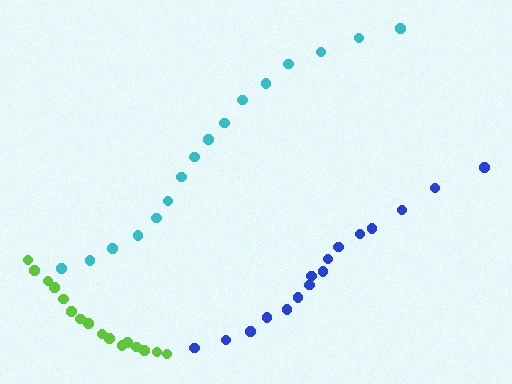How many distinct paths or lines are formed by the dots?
There are 3 distinct paths.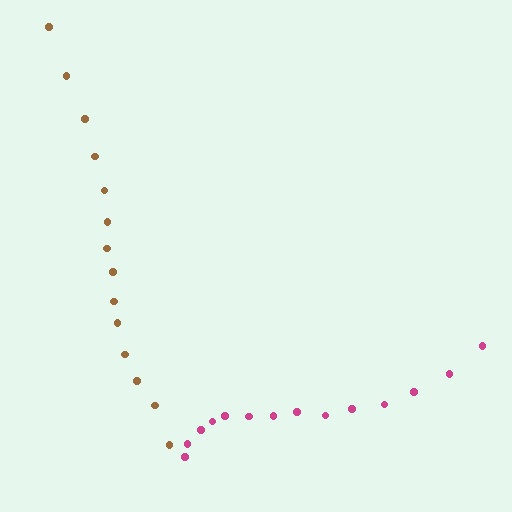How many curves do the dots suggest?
There are 2 distinct paths.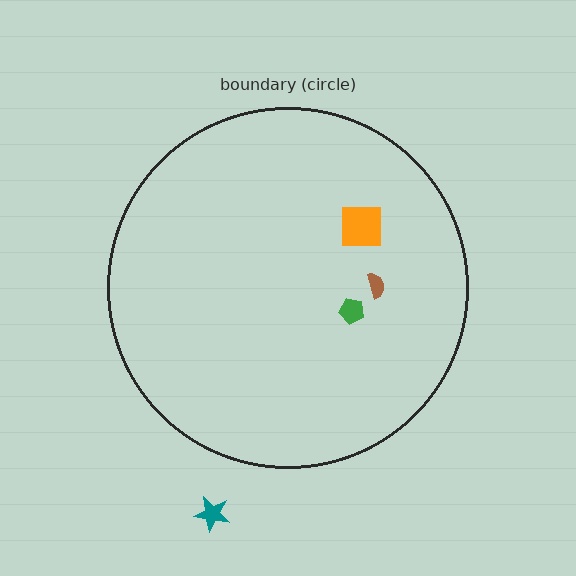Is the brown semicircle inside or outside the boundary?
Inside.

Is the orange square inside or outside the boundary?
Inside.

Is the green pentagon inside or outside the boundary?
Inside.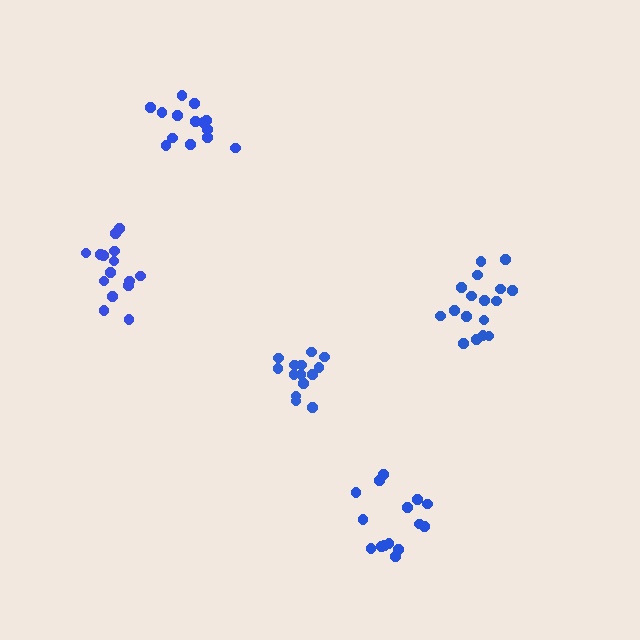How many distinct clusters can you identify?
There are 5 distinct clusters.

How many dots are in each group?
Group 1: 14 dots, Group 2: 15 dots, Group 3: 14 dots, Group 4: 17 dots, Group 5: 15 dots (75 total).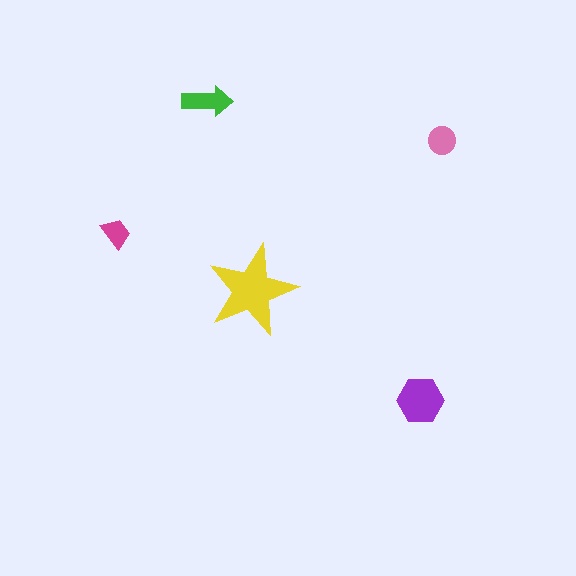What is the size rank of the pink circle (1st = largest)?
4th.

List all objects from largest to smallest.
The yellow star, the purple hexagon, the green arrow, the pink circle, the magenta trapezoid.